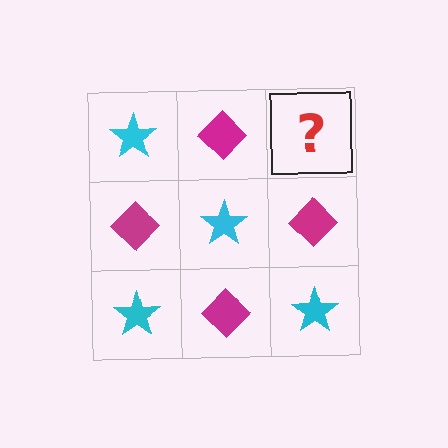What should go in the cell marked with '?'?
The missing cell should contain a cyan star.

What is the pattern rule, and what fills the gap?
The rule is that it alternates cyan star and magenta diamond in a checkerboard pattern. The gap should be filled with a cyan star.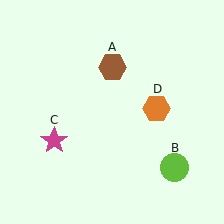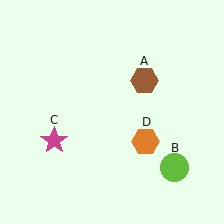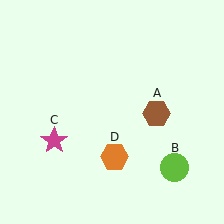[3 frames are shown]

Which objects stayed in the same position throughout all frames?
Lime circle (object B) and magenta star (object C) remained stationary.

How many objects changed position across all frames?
2 objects changed position: brown hexagon (object A), orange hexagon (object D).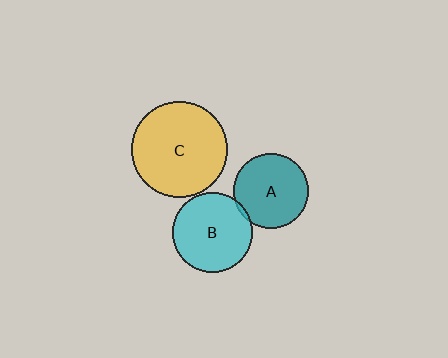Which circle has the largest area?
Circle C (yellow).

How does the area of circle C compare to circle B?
Approximately 1.4 times.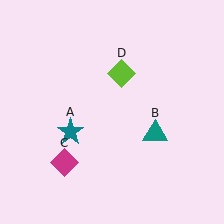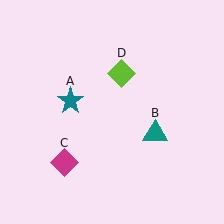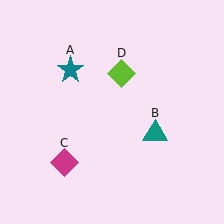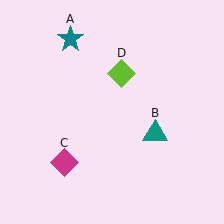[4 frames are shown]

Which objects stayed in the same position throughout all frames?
Teal triangle (object B) and magenta diamond (object C) and lime diamond (object D) remained stationary.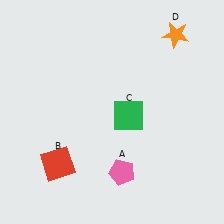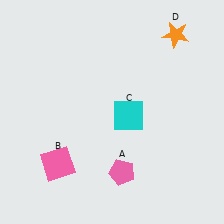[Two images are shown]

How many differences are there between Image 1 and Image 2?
There are 2 differences between the two images.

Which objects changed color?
B changed from red to pink. C changed from green to cyan.